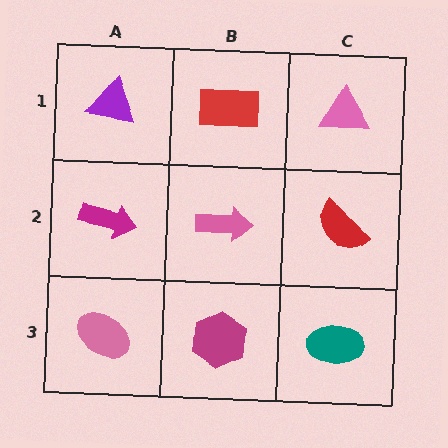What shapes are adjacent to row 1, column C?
A red semicircle (row 2, column C), a red rectangle (row 1, column B).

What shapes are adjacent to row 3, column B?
A pink arrow (row 2, column B), a pink ellipse (row 3, column A), a teal ellipse (row 3, column C).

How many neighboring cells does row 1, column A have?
2.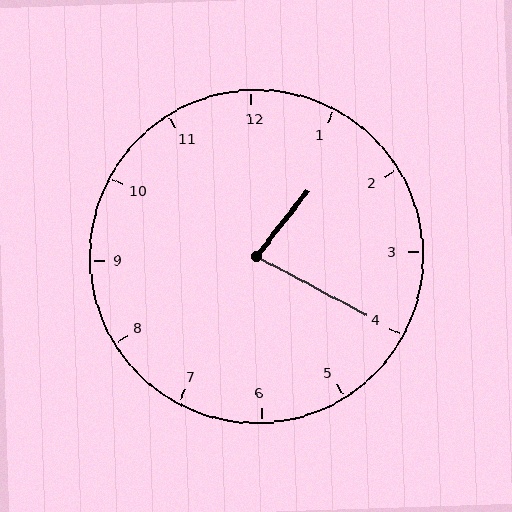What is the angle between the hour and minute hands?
Approximately 80 degrees.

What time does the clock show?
1:20.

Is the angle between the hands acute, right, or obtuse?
It is acute.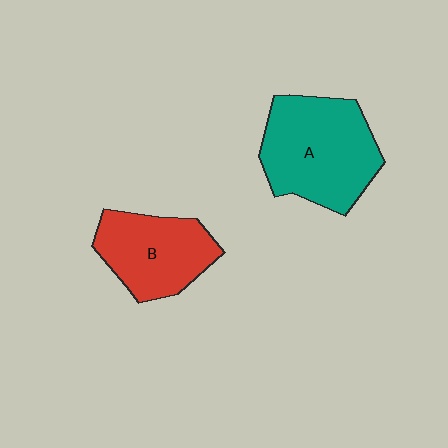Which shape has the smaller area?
Shape B (red).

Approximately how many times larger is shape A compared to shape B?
Approximately 1.4 times.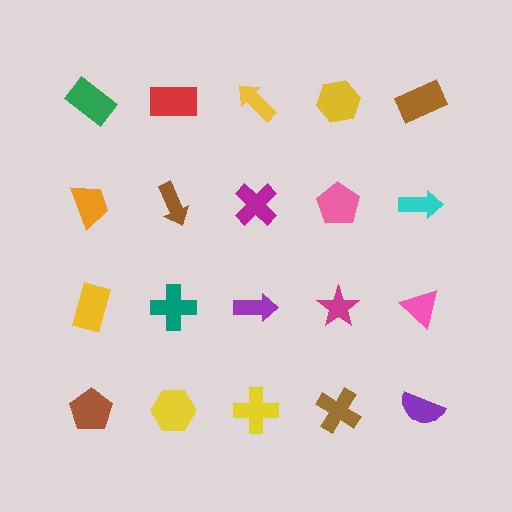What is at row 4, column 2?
A yellow hexagon.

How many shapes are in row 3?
5 shapes.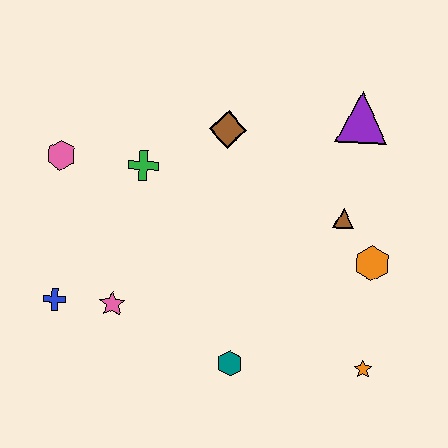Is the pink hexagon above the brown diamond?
No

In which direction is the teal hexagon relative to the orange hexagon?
The teal hexagon is to the left of the orange hexagon.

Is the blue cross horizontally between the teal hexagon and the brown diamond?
No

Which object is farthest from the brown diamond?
The orange star is farthest from the brown diamond.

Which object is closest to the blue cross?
The pink star is closest to the blue cross.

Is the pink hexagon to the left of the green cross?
Yes